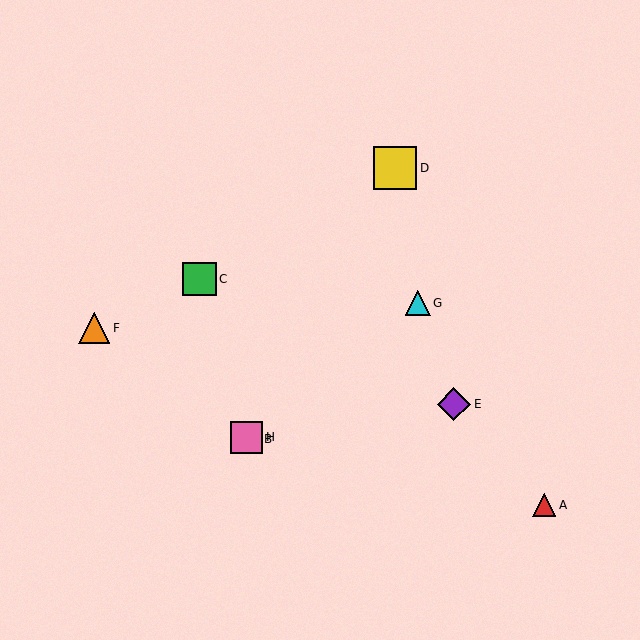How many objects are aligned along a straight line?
3 objects (B, D, H) are aligned along a straight line.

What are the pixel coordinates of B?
Object B is at (246, 439).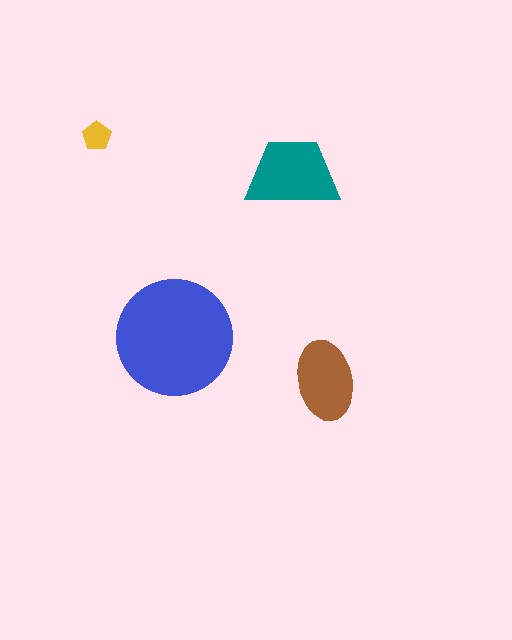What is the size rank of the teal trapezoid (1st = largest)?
2nd.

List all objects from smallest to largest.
The yellow pentagon, the brown ellipse, the teal trapezoid, the blue circle.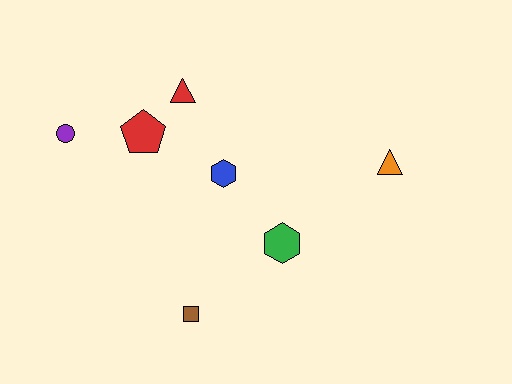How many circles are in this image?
There is 1 circle.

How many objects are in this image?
There are 7 objects.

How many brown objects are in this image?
There is 1 brown object.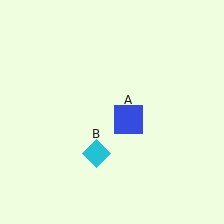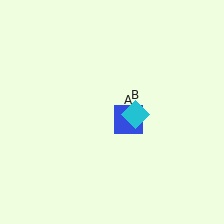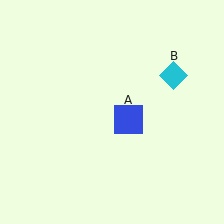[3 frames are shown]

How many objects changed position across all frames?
1 object changed position: cyan diamond (object B).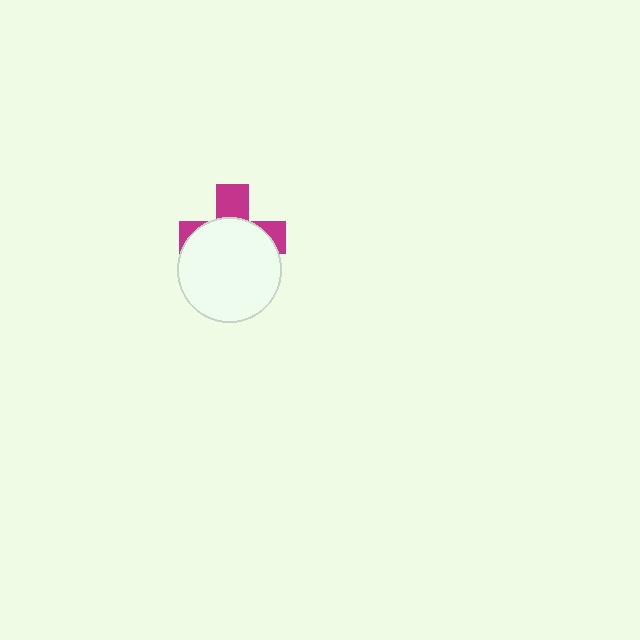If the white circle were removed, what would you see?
You would see the complete magenta cross.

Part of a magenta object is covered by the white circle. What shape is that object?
It is a cross.